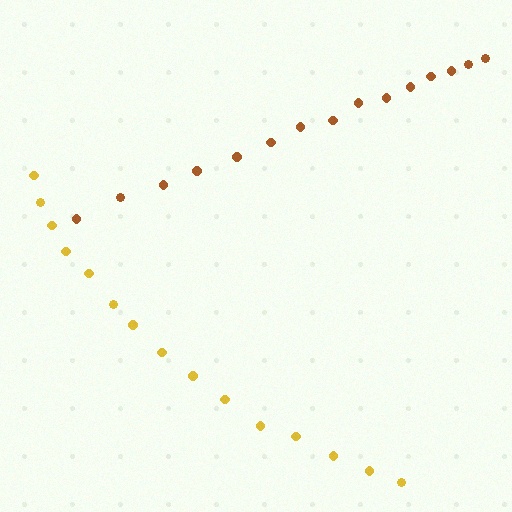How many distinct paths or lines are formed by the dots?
There are 2 distinct paths.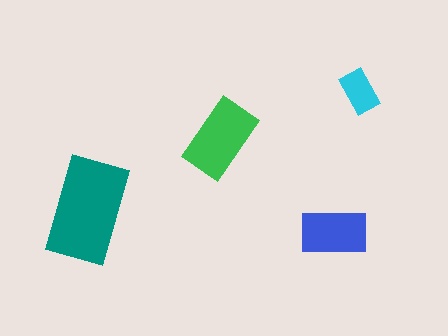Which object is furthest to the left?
The teal rectangle is leftmost.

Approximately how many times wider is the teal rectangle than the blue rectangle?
About 1.5 times wider.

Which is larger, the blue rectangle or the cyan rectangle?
The blue one.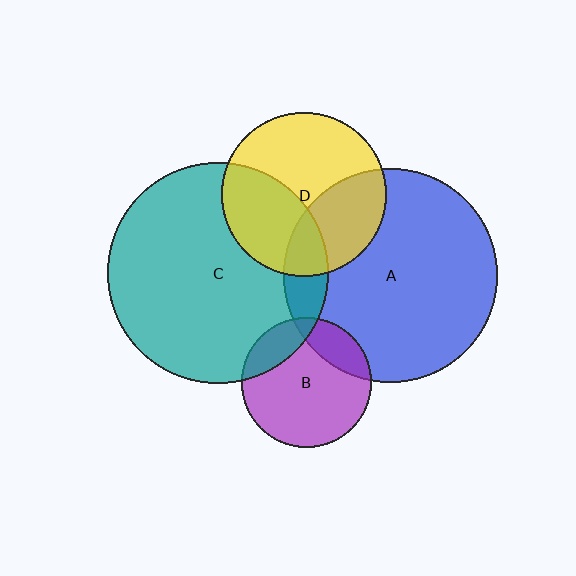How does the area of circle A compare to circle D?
Approximately 1.7 times.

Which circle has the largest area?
Circle C (teal).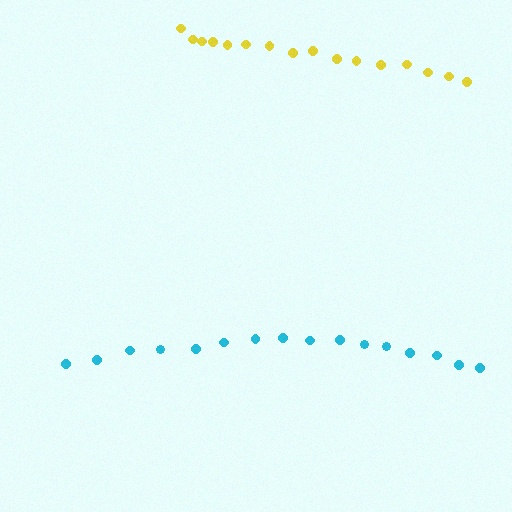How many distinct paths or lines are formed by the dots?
There are 2 distinct paths.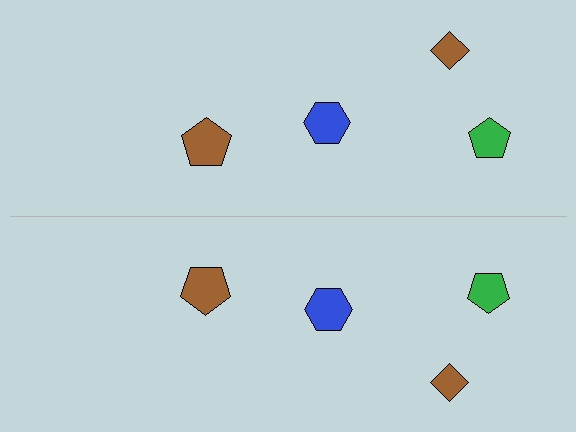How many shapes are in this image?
There are 8 shapes in this image.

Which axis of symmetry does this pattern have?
The pattern has a horizontal axis of symmetry running through the center of the image.